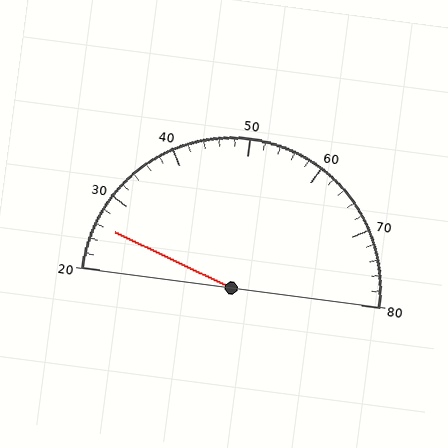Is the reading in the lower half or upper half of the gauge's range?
The reading is in the lower half of the range (20 to 80).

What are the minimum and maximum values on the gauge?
The gauge ranges from 20 to 80.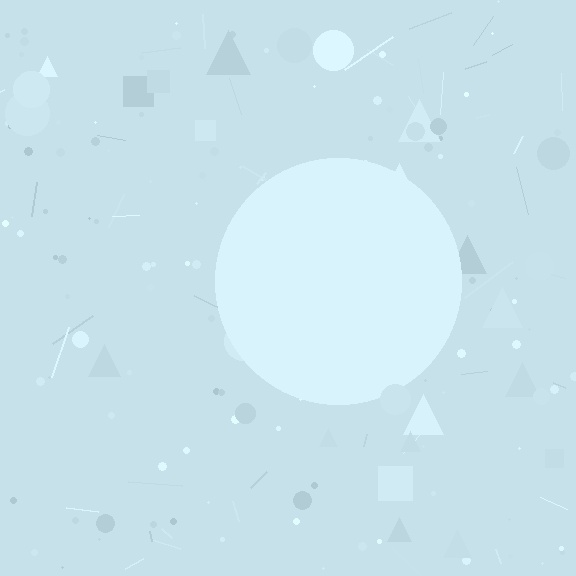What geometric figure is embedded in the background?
A circle is embedded in the background.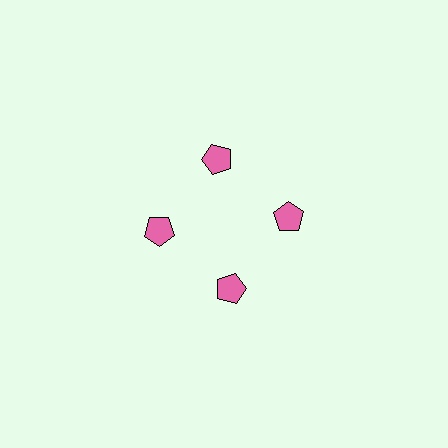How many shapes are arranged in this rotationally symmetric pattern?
There are 4 shapes, arranged in 4 groups of 1.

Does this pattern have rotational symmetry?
Yes, this pattern has 4-fold rotational symmetry. It looks the same after rotating 90 degrees around the center.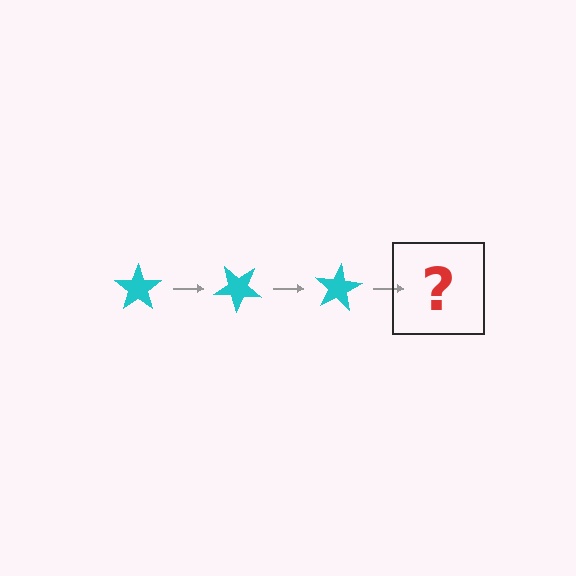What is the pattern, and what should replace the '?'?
The pattern is that the star rotates 40 degrees each step. The '?' should be a cyan star rotated 120 degrees.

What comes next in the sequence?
The next element should be a cyan star rotated 120 degrees.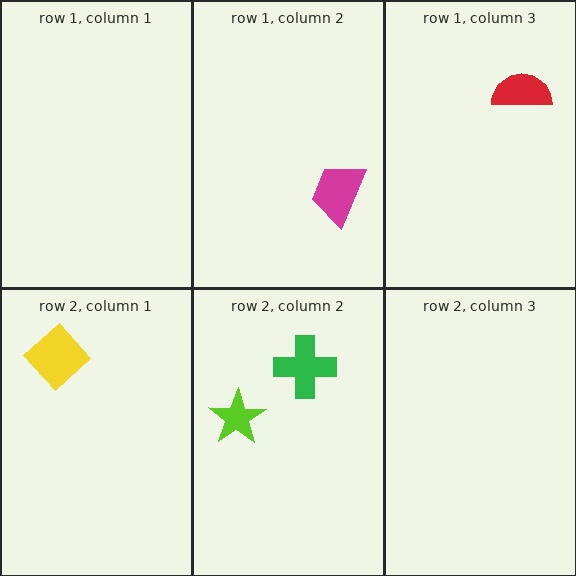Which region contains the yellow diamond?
The row 2, column 1 region.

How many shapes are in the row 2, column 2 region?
2.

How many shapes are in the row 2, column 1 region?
1.